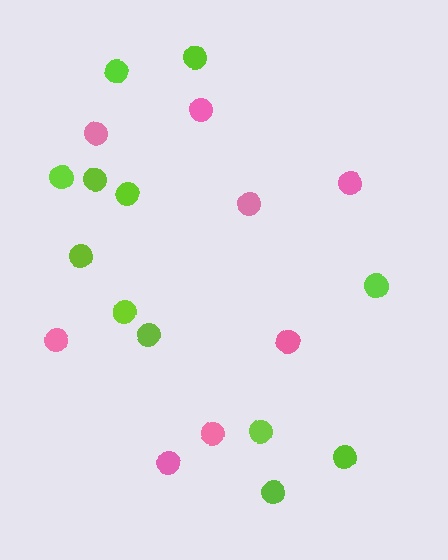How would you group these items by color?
There are 2 groups: one group of pink circles (8) and one group of lime circles (12).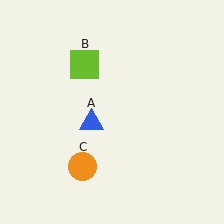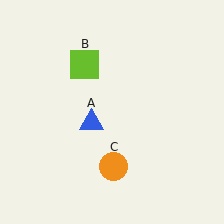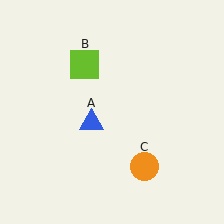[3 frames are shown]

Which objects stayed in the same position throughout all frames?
Blue triangle (object A) and lime square (object B) remained stationary.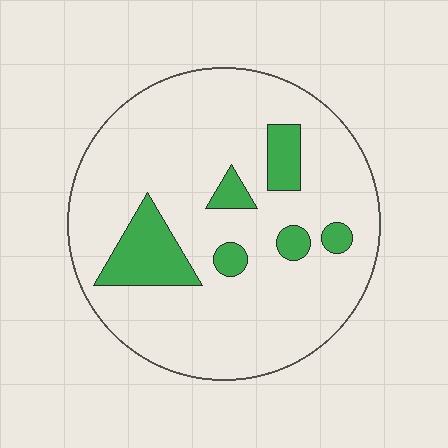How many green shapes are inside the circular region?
6.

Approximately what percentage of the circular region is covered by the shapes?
Approximately 15%.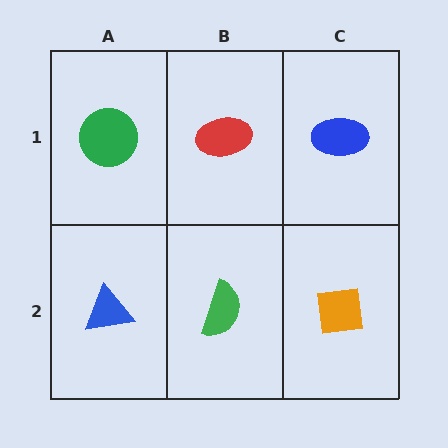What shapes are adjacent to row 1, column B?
A green semicircle (row 2, column B), a green circle (row 1, column A), a blue ellipse (row 1, column C).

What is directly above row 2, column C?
A blue ellipse.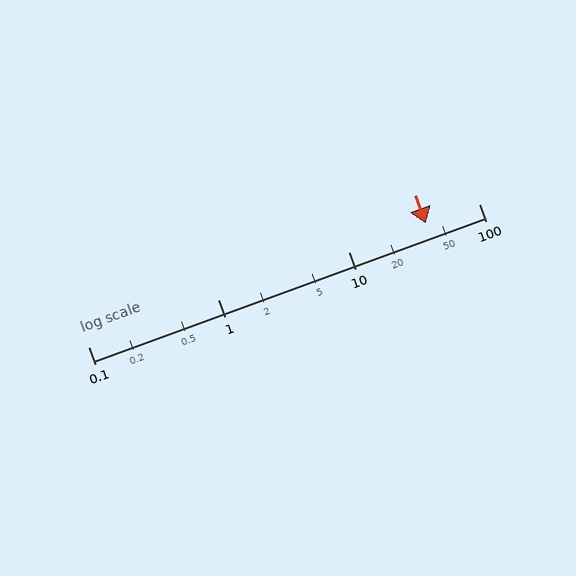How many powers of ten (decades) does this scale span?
The scale spans 3 decades, from 0.1 to 100.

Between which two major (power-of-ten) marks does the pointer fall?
The pointer is between 10 and 100.